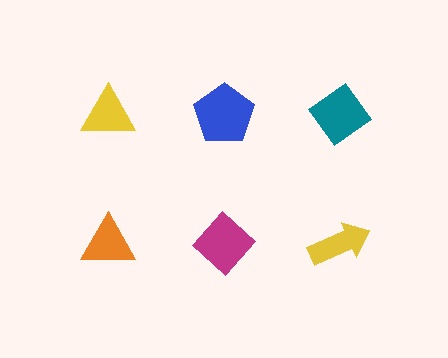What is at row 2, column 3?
A yellow arrow.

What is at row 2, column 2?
A magenta diamond.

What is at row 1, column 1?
A yellow triangle.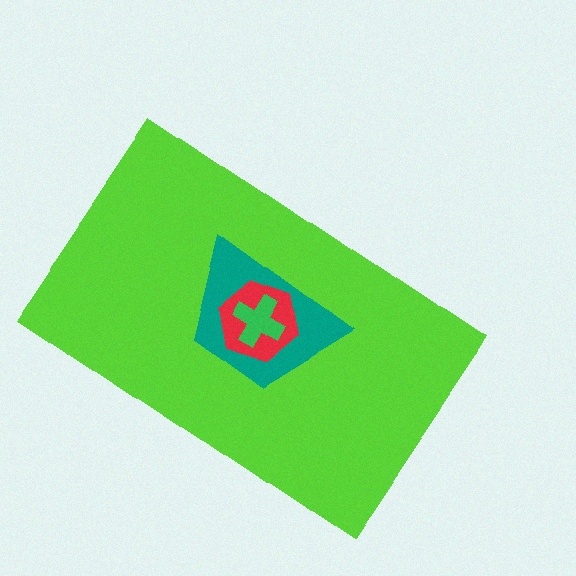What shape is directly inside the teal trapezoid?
The red hexagon.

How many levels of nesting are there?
4.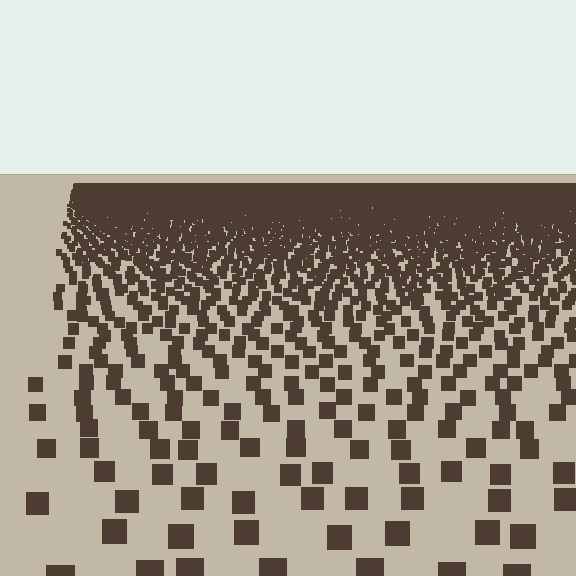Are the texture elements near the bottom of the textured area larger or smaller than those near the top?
Larger. Near the bottom, elements are closer to the viewer and appear at a bigger on-screen size.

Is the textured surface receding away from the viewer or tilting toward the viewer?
The surface is receding away from the viewer. Texture elements get smaller and denser toward the top.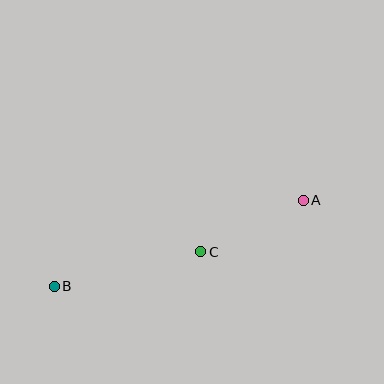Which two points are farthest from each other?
Points A and B are farthest from each other.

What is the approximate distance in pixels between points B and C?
The distance between B and C is approximately 151 pixels.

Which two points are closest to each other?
Points A and C are closest to each other.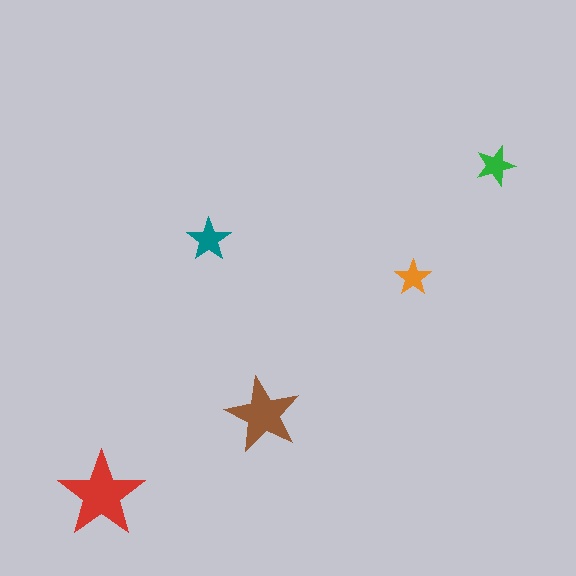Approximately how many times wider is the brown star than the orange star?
About 2 times wider.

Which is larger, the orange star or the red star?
The red one.